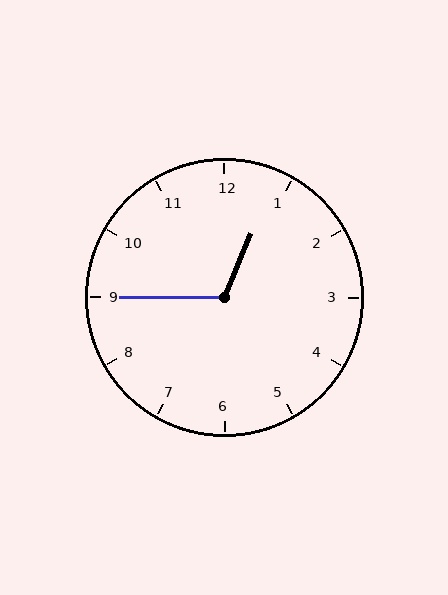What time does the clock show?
12:45.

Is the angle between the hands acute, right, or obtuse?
It is obtuse.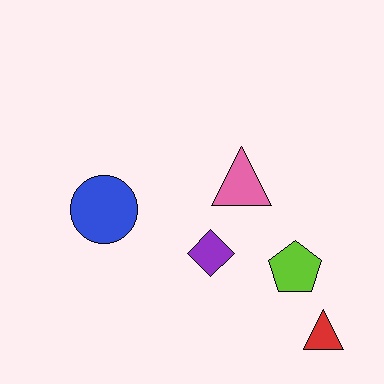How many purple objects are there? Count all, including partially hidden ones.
There is 1 purple object.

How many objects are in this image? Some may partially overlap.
There are 5 objects.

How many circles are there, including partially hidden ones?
There is 1 circle.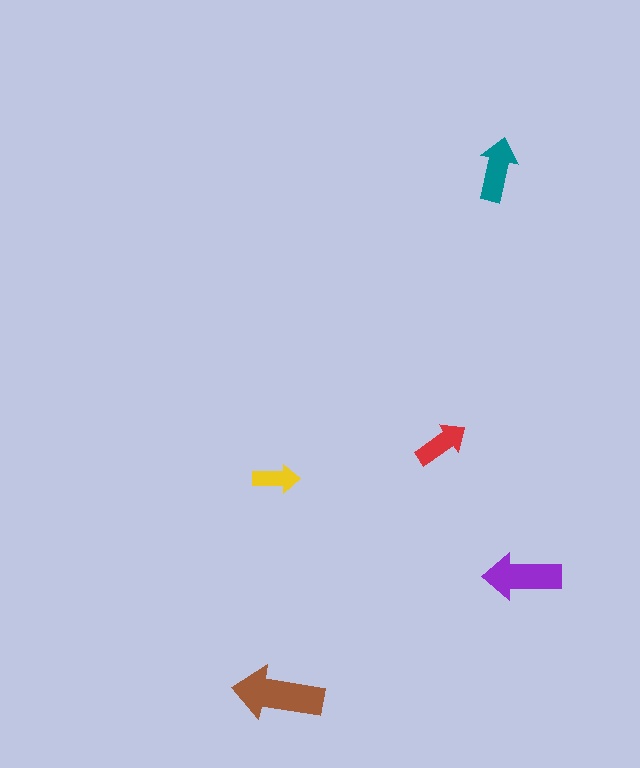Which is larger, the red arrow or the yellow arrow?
The red one.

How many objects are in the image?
There are 5 objects in the image.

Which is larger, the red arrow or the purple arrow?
The purple one.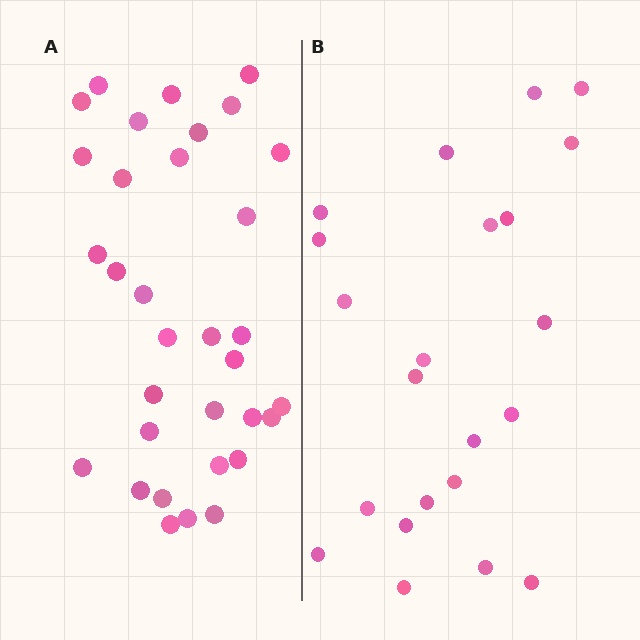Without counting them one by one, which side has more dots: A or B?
Region A (the left region) has more dots.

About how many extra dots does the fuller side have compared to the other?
Region A has roughly 12 or so more dots than region B.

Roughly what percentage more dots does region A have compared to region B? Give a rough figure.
About 50% more.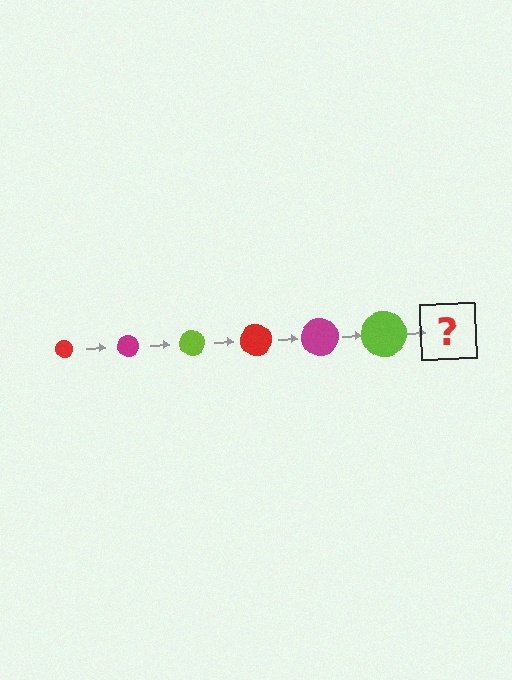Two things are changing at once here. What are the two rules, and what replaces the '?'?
The two rules are that the circle grows larger each step and the color cycles through red, magenta, and lime. The '?' should be a red circle, larger than the previous one.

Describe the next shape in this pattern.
It should be a red circle, larger than the previous one.